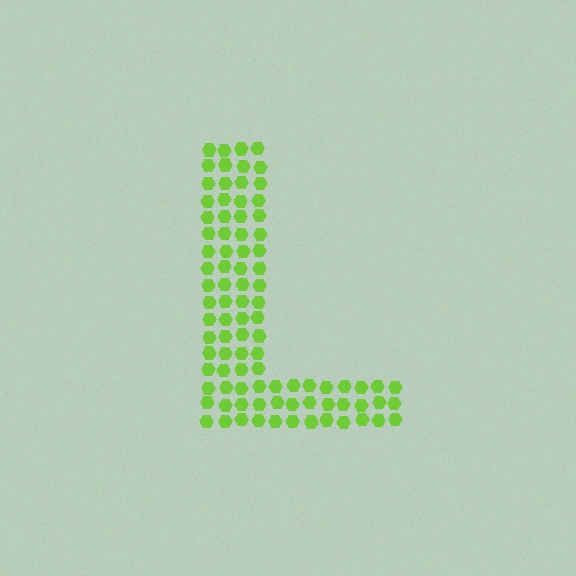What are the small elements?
The small elements are hexagons.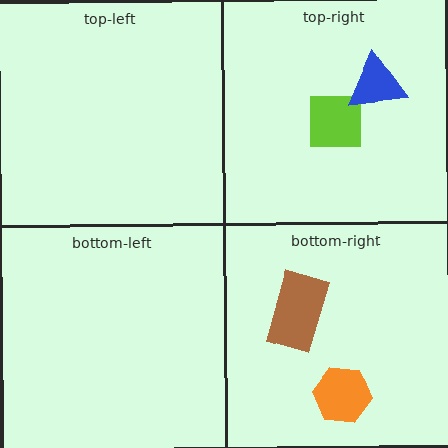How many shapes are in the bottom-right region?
2.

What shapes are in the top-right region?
The lime square, the blue triangle.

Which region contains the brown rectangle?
The bottom-right region.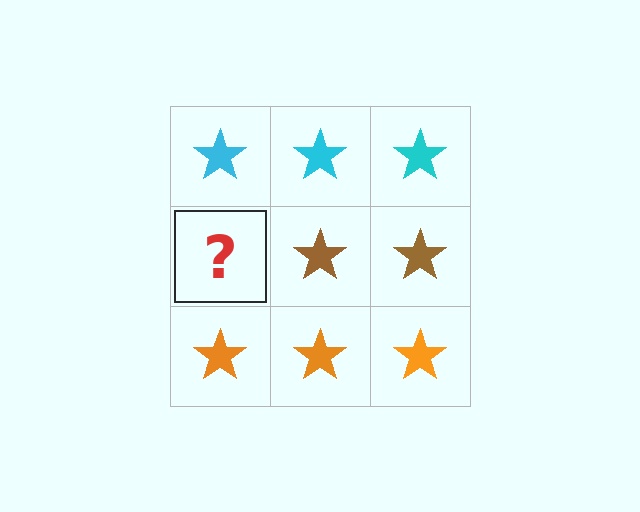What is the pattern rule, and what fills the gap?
The rule is that each row has a consistent color. The gap should be filled with a brown star.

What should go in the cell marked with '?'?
The missing cell should contain a brown star.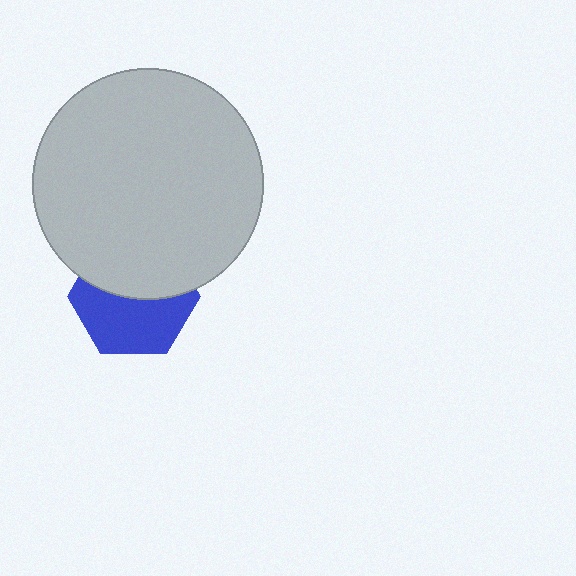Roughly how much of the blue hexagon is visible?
About half of it is visible (roughly 53%).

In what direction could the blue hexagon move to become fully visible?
The blue hexagon could move down. That would shift it out from behind the light gray circle entirely.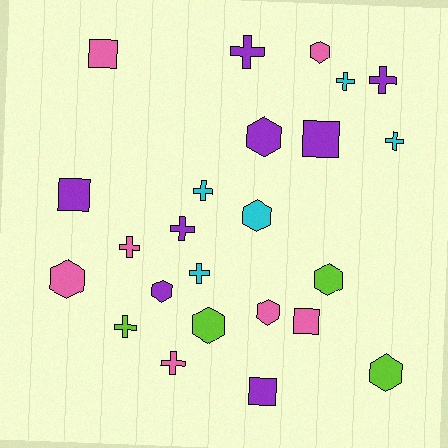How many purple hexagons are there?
There are 2 purple hexagons.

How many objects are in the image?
There are 24 objects.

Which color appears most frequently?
Purple, with 8 objects.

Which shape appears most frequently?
Cross, with 10 objects.